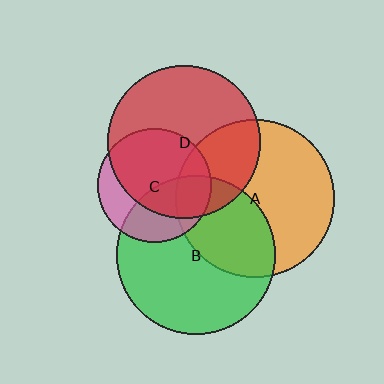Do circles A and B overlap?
Yes.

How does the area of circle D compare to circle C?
Approximately 1.8 times.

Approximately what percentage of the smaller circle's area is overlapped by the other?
Approximately 35%.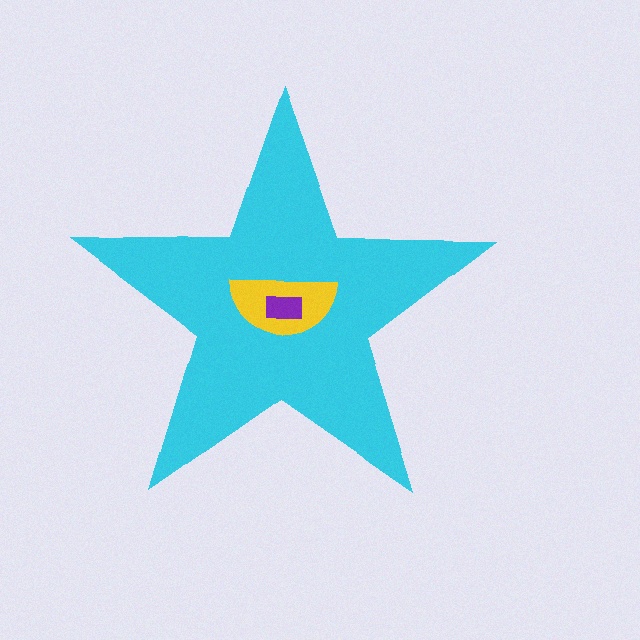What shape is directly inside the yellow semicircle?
The purple rectangle.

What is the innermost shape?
The purple rectangle.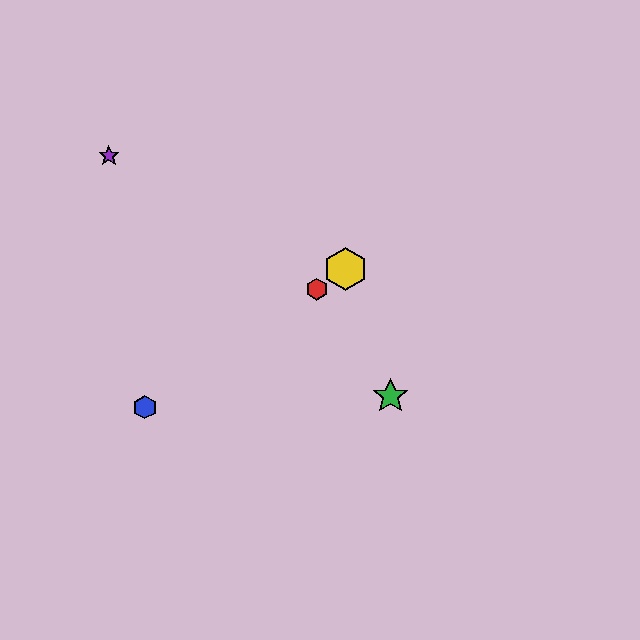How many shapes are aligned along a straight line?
3 shapes (the red hexagon, the blue hexagon, the yellow hexagon) are aligned along a straight line.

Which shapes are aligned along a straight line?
The red hexagon, the blue hexagon, the yellow hexagon are aligned along a straight line.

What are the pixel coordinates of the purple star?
The purple star is at (109, 156).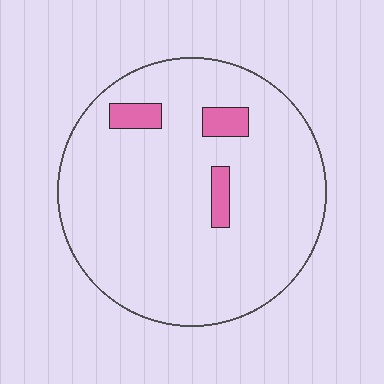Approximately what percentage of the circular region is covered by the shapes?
Approximately 5%.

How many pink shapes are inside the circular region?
3.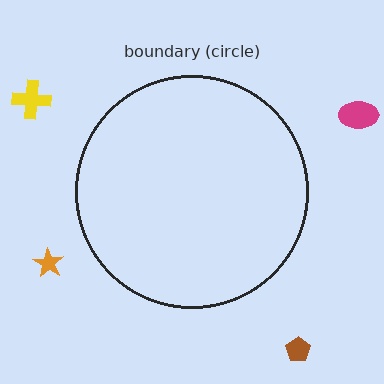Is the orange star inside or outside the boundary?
Outside.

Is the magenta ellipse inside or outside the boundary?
Outside.